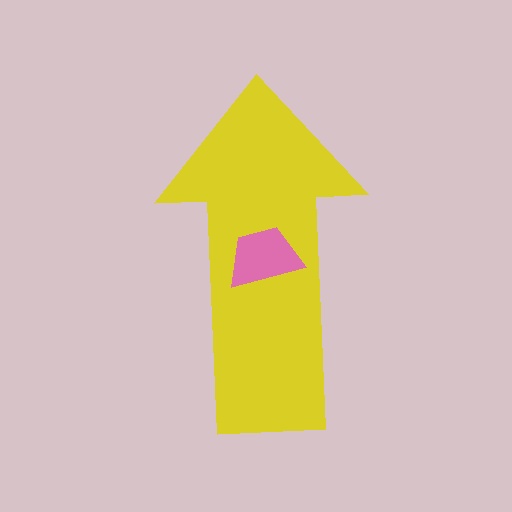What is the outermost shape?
The yellow arrow.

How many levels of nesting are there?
2.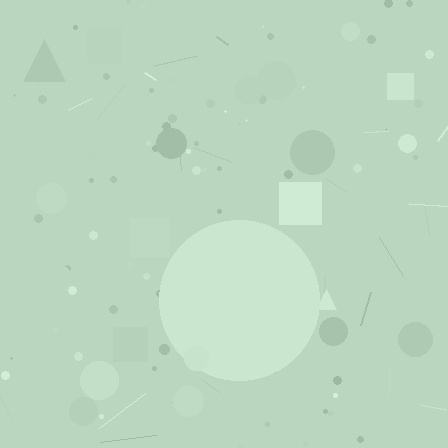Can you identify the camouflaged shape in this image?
The camouflaged shape is a circle.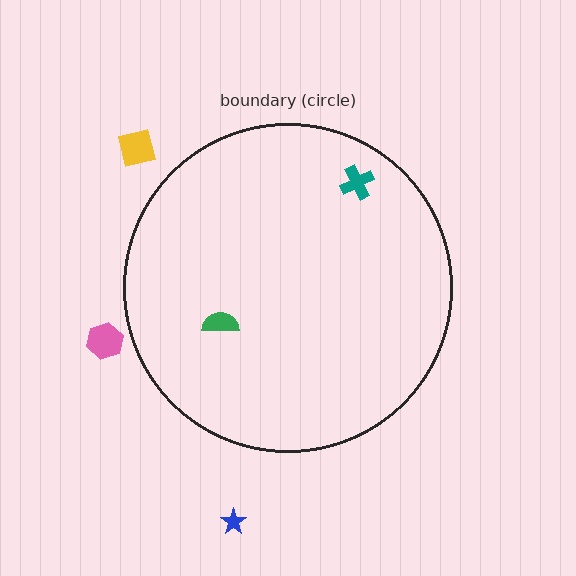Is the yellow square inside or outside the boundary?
Outside.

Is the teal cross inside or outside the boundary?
Inside.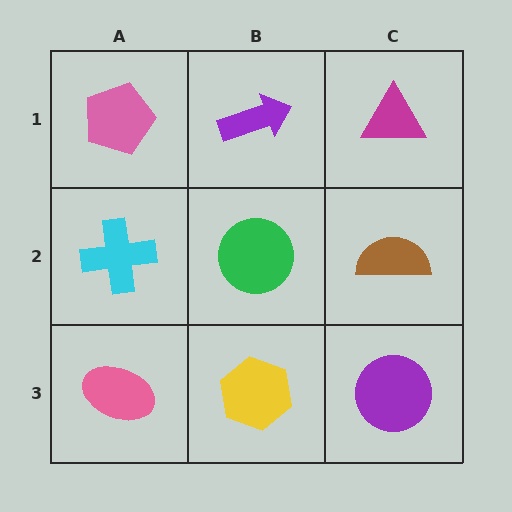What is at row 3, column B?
A yellow hexagon.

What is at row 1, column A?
A pink pentagon.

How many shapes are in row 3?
3 shapes.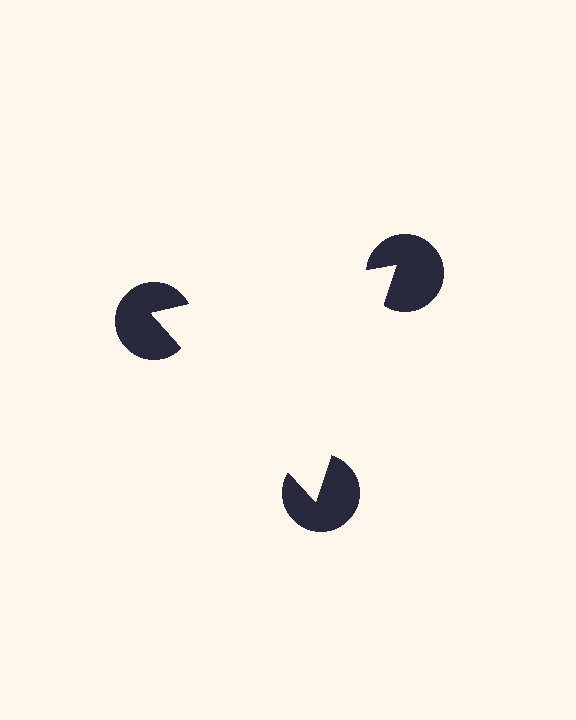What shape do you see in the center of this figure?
An illusory triangle — its edges are inferred from the aligned wedge cuts in the pac-man discs, not physically drawn.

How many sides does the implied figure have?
3 sides.